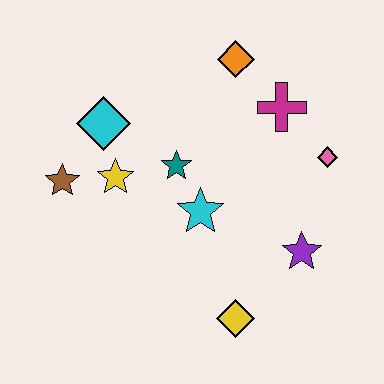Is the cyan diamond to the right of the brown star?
Yes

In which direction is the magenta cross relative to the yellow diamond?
The magenta cross is above the yellow diamond.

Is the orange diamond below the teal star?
No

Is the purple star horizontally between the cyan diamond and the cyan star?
No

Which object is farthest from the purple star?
The brown star is farthest from the purple star.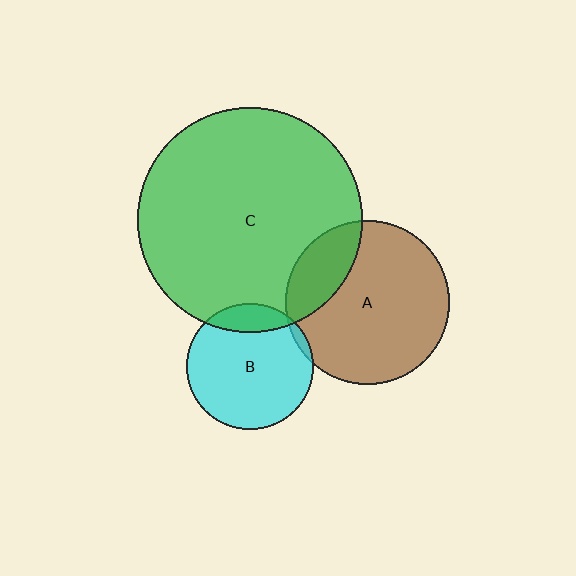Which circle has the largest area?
Circle C (green).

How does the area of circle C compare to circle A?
Approximately 1.9 times.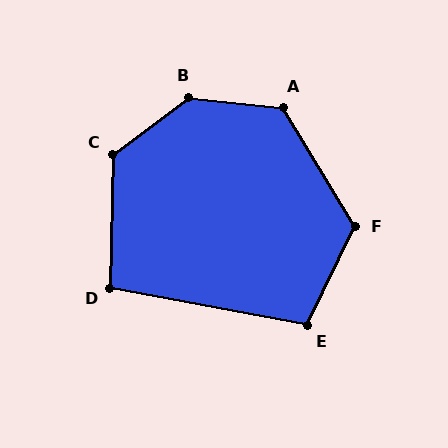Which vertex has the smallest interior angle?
D, at approximately 99 degrees.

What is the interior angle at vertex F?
Approximately 123 degrees (obtuse).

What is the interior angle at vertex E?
Approximately 105 degrees (obtuse).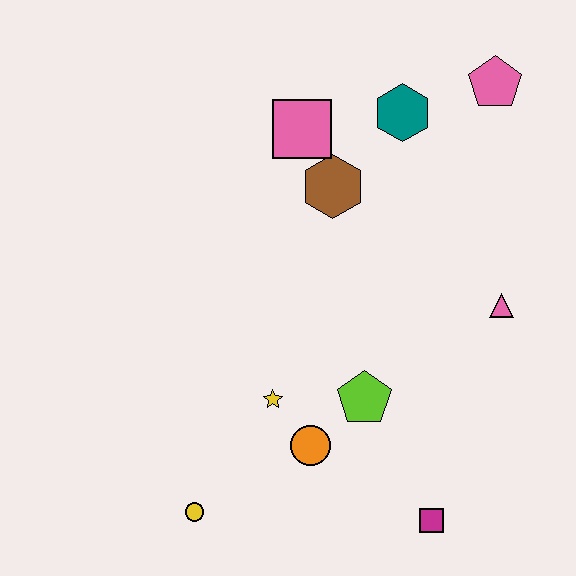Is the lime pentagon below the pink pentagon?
Yes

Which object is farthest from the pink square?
The magenta square is farthest from the pink square.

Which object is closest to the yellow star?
The orange circle is closest to the yellow star.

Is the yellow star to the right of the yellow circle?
Yes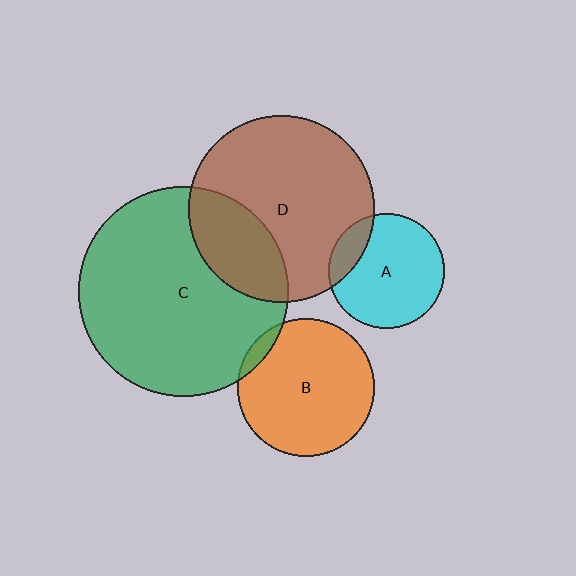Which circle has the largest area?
Circle C (green).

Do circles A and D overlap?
Yes.